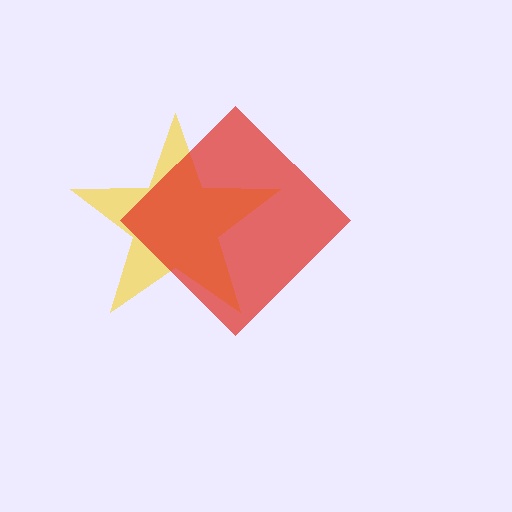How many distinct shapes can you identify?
There are 2 distinct shapes: a yellow star, a red diamond.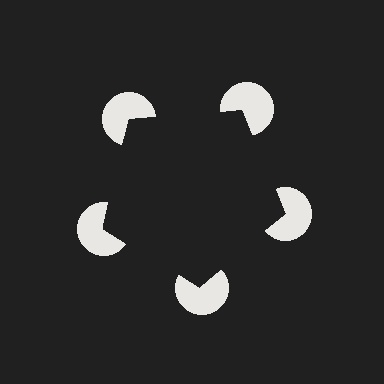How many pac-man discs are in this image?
There are 5 — one at each vertex of the illusory pentagon.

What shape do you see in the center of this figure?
An illusory pentagon — its edges are inferred from the aligned wedge cuts in the pac-man discs, not physically drawn.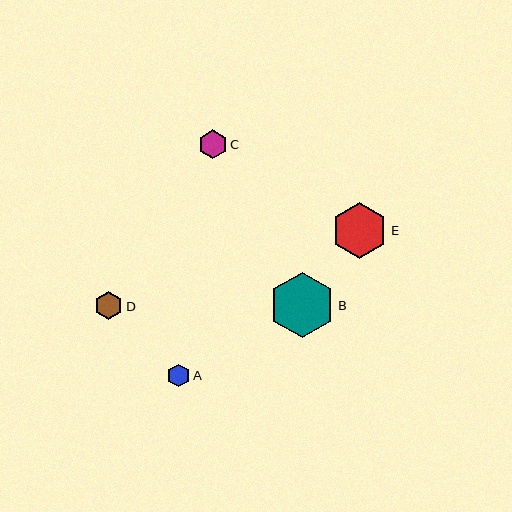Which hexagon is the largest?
Hexagon B is the largest with a size of approximately 65 pixels.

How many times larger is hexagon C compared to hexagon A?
Hexagon C is approximately 1.2 times the size of hexagon A.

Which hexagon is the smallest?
Hexagon A is the smallest with a size of approximately 23 pixels.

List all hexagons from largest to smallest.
From largest to smallest: B, E, D, C, A.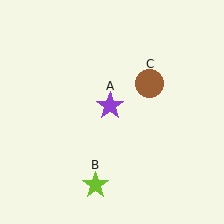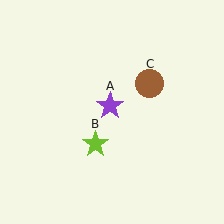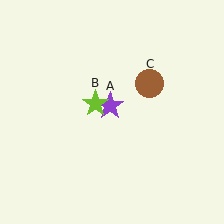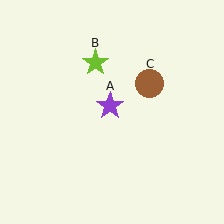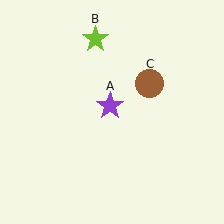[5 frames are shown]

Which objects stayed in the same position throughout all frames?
Purple star (object A) and brown circle (object C) remained stationary.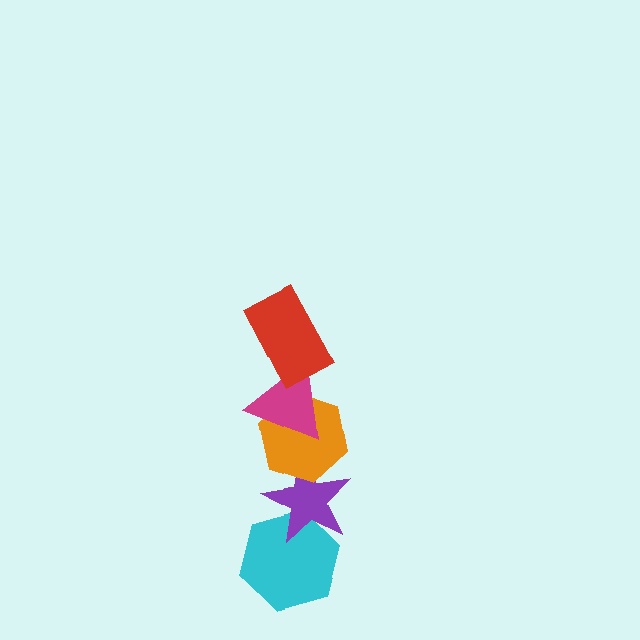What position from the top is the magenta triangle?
The magenta triangle is 2nd from the top.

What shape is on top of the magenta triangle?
The red rectangle is on top of the magenta triangle.